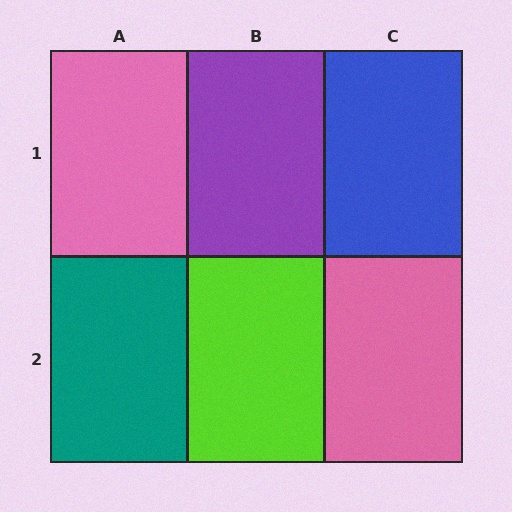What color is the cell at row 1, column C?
Blue.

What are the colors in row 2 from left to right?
Teal, lime, pink.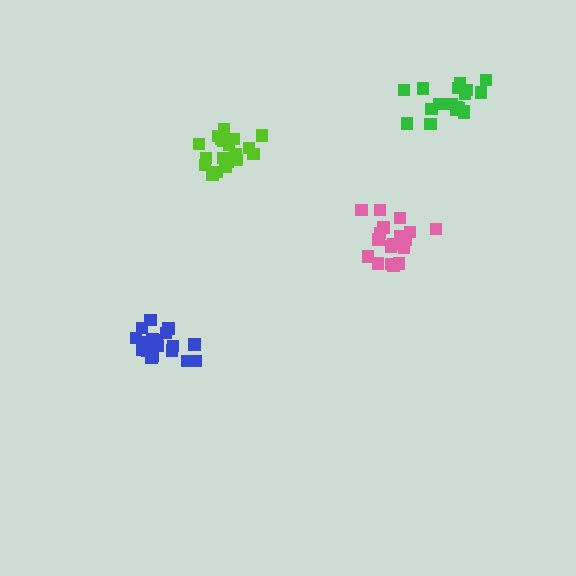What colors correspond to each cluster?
The clusters are colored: pink, green, blue, lime.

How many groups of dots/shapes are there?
There are 4 groups.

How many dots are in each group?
Group 1: 18 dots, Group 2: 18 dots, Group 3: 20 dots, Group 4: 19 dots (75 total).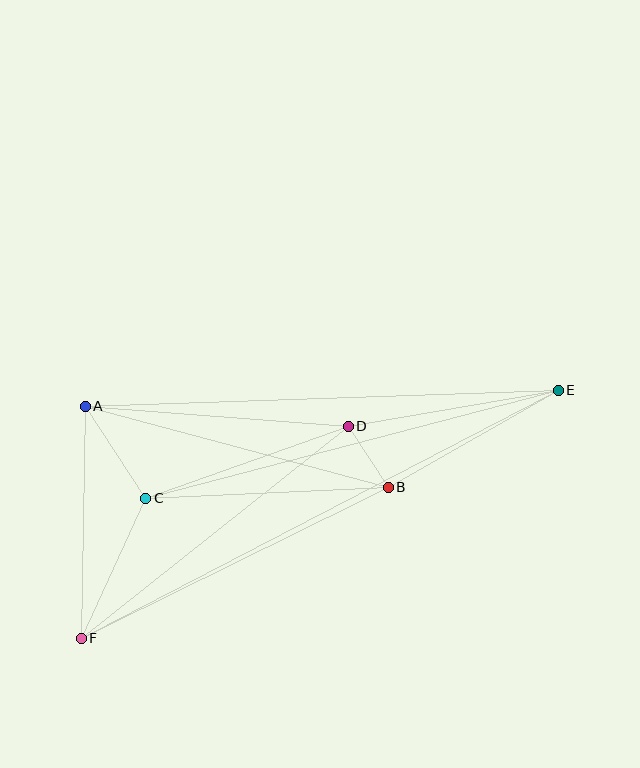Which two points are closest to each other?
Points B and D are closest to each other.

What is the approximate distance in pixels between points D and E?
The distance between D and E is approximately 213 pixels.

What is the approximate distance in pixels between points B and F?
The distance between B and F is approximately 342 pixels.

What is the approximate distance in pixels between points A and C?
The distance between A and C is approximately 110 pixels.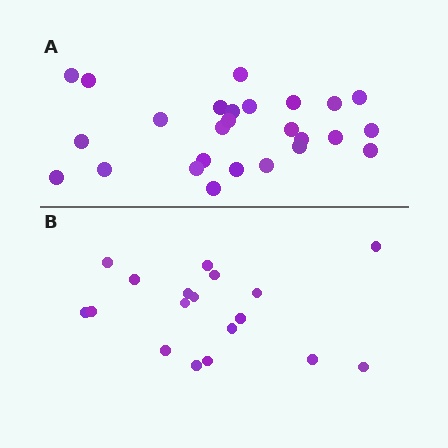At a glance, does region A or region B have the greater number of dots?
Region A (the top region) has more dots.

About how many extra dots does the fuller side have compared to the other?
Region A has roughly 8 or so more dots than region B.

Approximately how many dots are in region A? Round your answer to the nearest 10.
About 30 dots. (The exact count is 26, which rounds to 30.)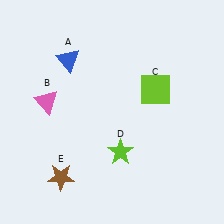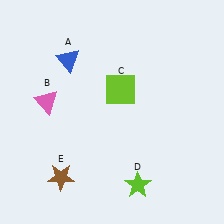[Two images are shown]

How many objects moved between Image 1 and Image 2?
2 objects moved between the two images.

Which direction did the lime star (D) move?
The lime star (D) moved down.